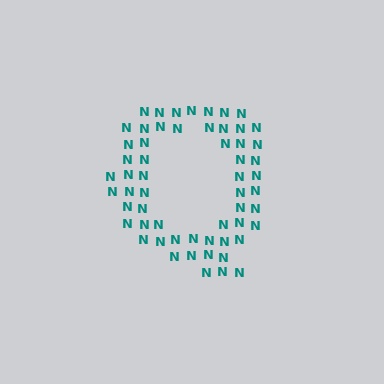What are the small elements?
The small elements are letter N's.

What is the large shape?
The large shape is the letter Q.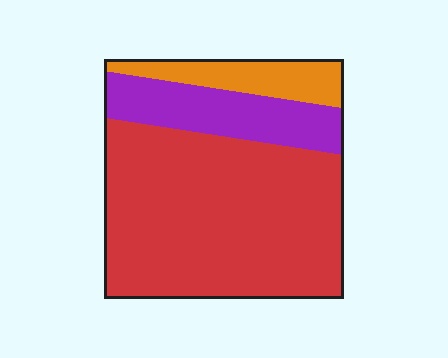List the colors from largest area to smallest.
From largest to smallest: red, purple, orange.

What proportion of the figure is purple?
Purple takes up about one fifth (1/5) of the figure.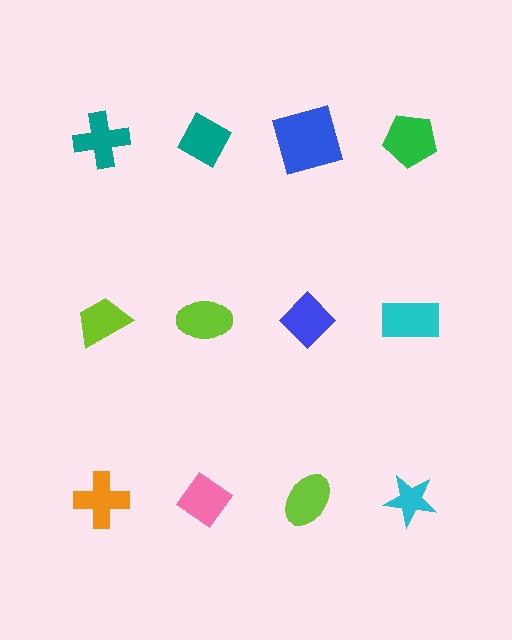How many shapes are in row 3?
4 shapes.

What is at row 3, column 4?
A cyan star.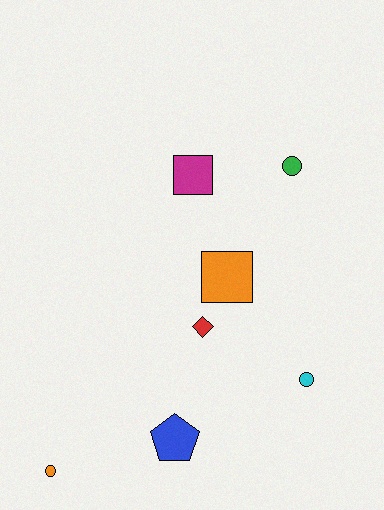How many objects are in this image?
There are 7 objects.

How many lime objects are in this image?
There are no lime objects.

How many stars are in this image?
There are no stars.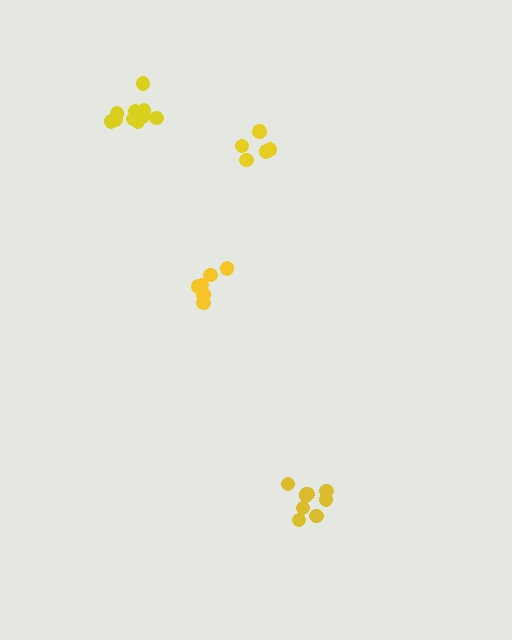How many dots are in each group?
Group 1: 9 dots, Group 2: 6 dots, Group 3: 5 dots, Group 4: 11 dots (31 total).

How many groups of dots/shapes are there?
There are 4 groups.